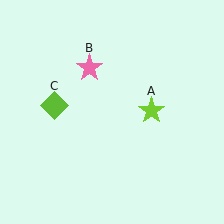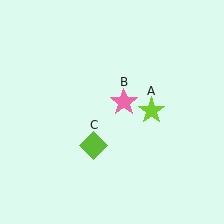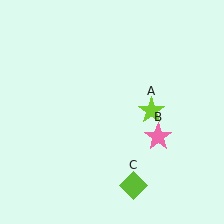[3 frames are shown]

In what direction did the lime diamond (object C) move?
The lime diamond (object C) moved down and to the right.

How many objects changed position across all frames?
2 objects changed position: pink star (object B), lime diamond (object C).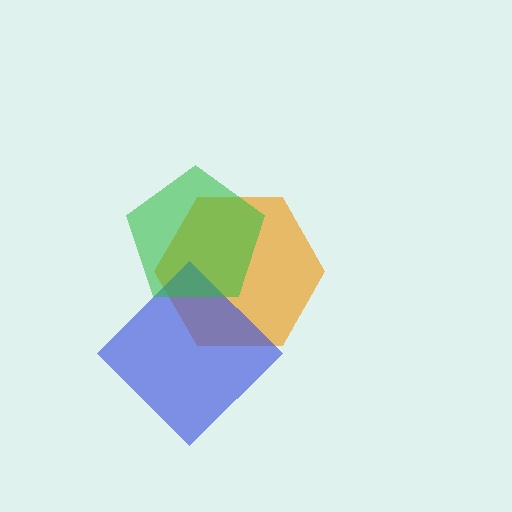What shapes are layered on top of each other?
The layered shapes are: an orange hexagon, a blue diamond, a green pentagon.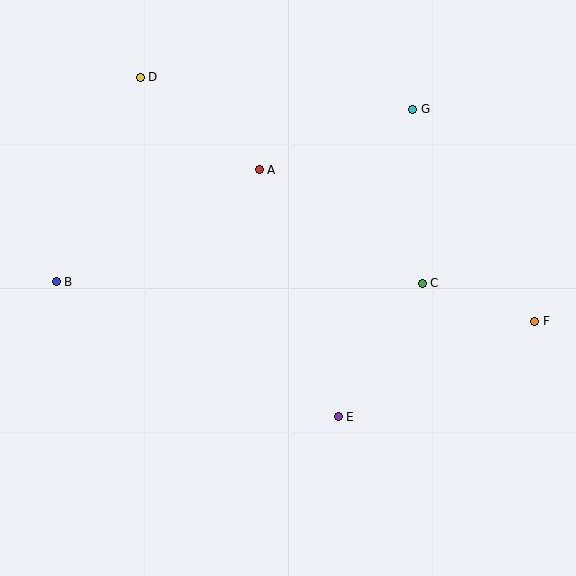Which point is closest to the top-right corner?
Point G is closest to the top-right corner.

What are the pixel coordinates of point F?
Point F is at (535, 321).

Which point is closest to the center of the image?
Point A at (259, 170) is closest to the center.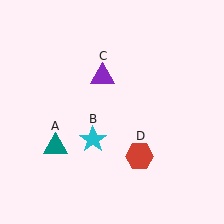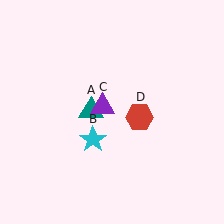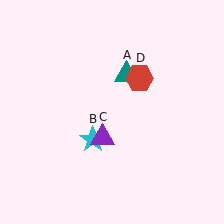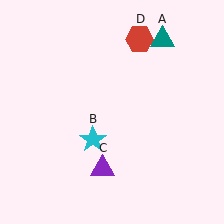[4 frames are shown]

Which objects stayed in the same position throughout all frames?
Cyan star (object B) remained stationary.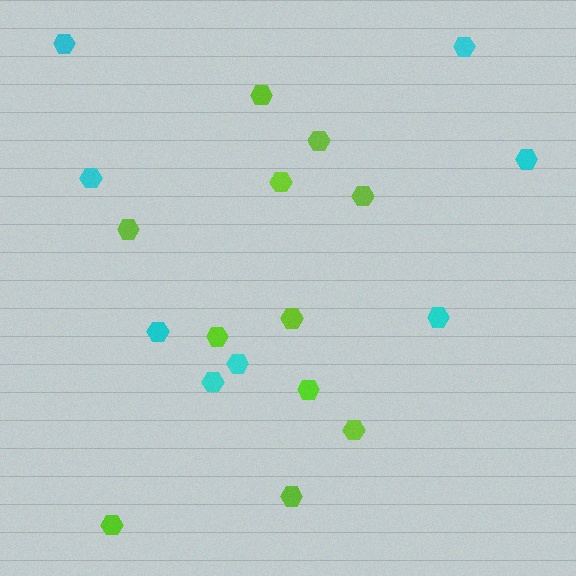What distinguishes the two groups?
There are 2 groups: one group of lime hexagons (11) and one group of cyan hexagons (8).